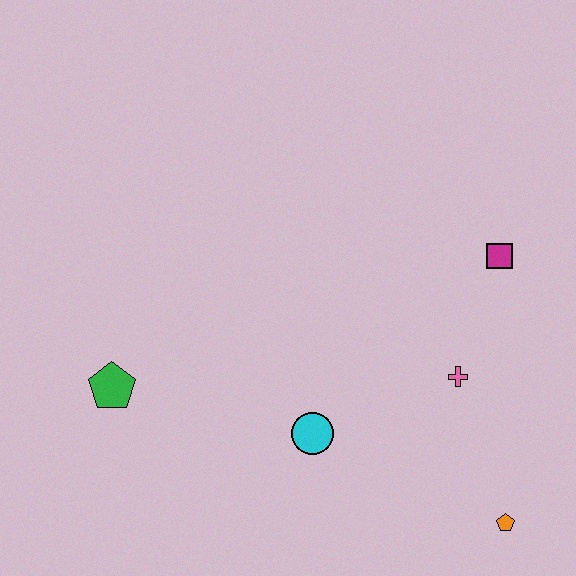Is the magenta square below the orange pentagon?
No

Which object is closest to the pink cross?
The magenta square is closest to the pink cross.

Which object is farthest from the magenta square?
The green pentagon is farthest from the magenta square.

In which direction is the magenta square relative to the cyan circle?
The magenta square is to the right of the cyan circle.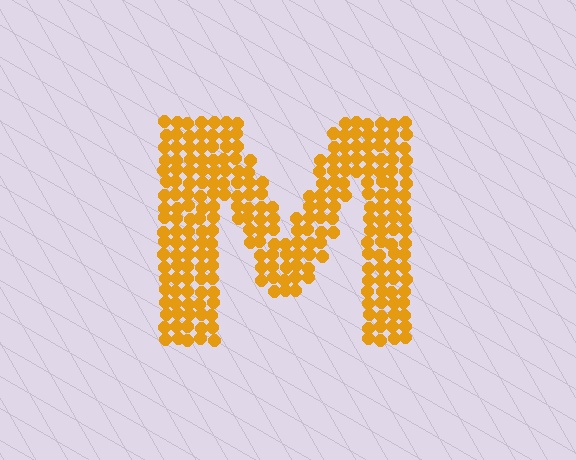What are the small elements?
The small elements are circles.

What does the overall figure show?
The overall figure shows the letter M.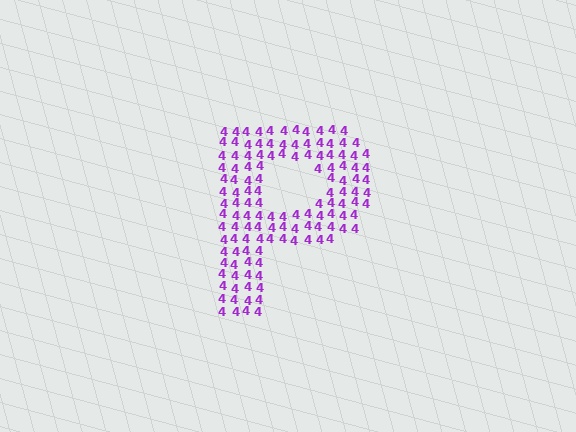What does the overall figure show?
The overall figure shows the letter P.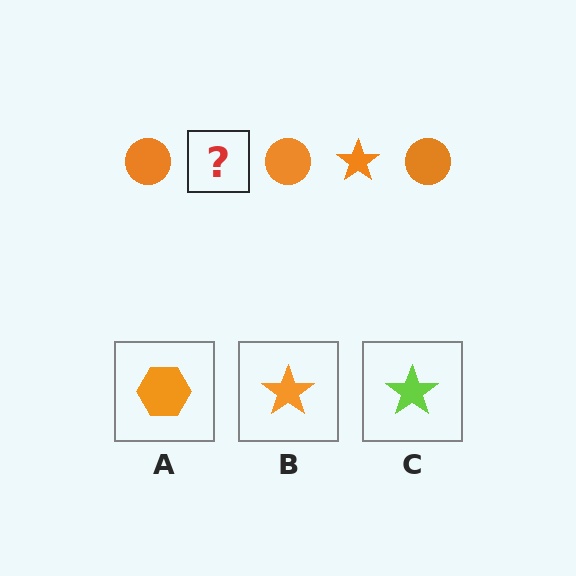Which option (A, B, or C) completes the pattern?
B.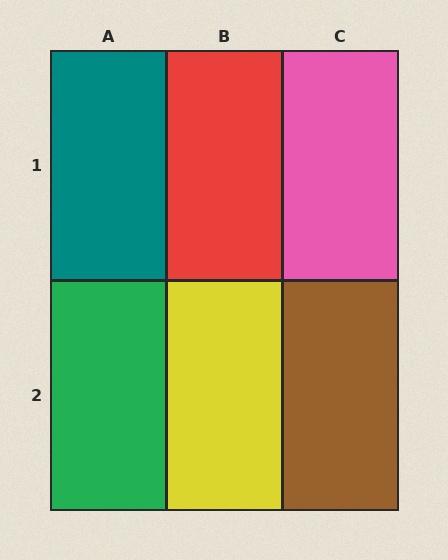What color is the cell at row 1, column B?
Red.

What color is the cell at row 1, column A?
Teal.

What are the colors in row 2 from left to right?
Green, yellow, brown.